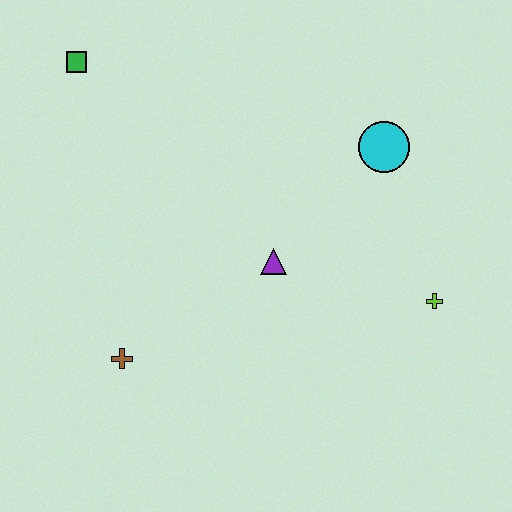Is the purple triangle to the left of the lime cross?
Yes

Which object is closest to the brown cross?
The purple triangle is closest to the brown cross.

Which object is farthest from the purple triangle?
The green square is farthest from the purple triangle.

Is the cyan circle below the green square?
Yes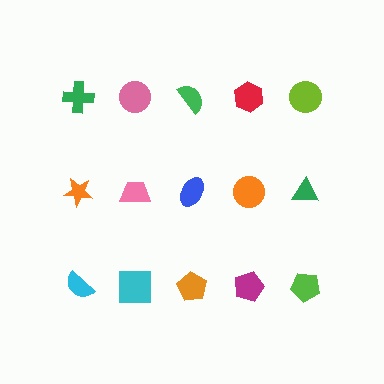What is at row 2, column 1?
An orange star.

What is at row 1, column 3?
A green semicircle.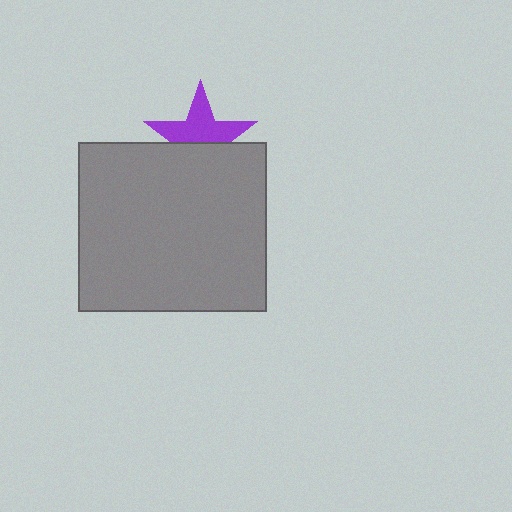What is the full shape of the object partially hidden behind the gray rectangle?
The partially hidden object is a purple star.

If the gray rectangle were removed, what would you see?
You would see the complete purple star.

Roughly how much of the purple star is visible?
About half of it is visible (roughly 56%).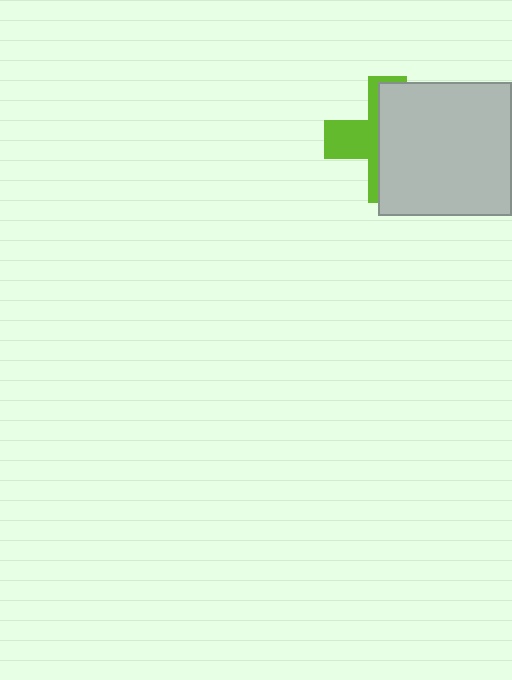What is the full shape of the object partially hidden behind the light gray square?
The partially hidden object is a lime cross.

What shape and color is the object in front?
The object in front is a light gray square.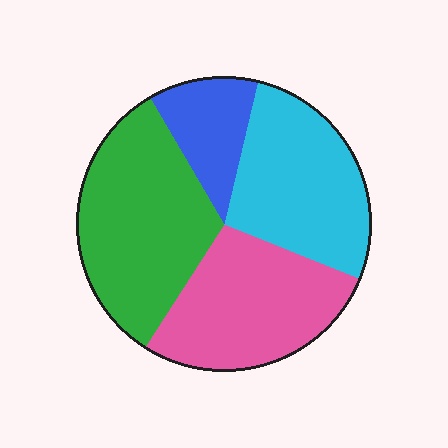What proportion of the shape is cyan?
Cyan takes up about one quarter (1/4) of the shape.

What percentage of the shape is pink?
Pink covers 28% of the shape.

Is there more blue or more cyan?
Cyan.